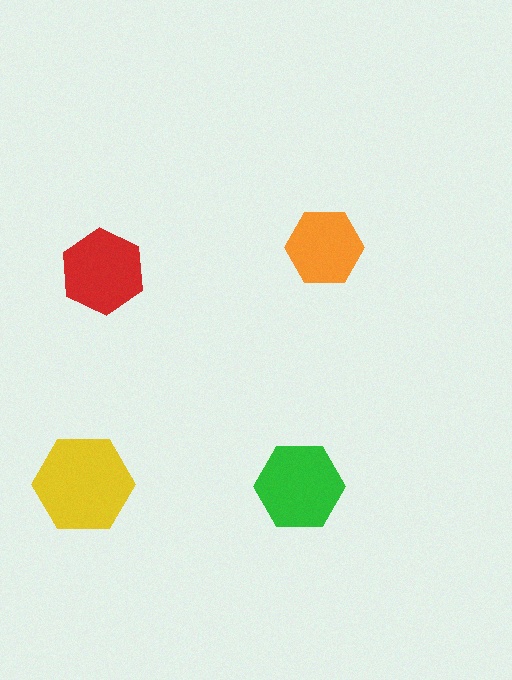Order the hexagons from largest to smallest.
the yellow one, the green one, the red one, the orange one.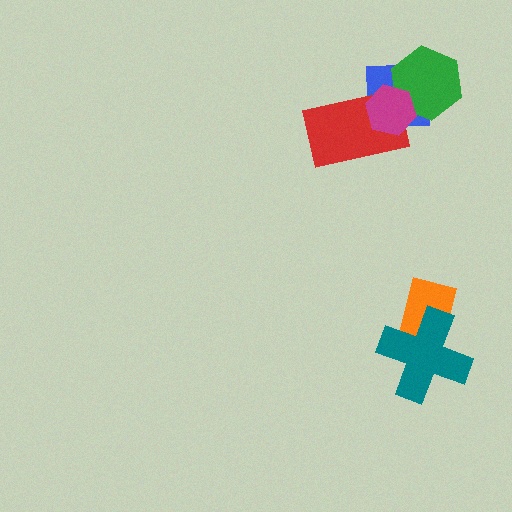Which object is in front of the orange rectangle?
The teal cross is in front of the orange rectangle.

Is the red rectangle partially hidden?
Yes, it is partially covered by another shape.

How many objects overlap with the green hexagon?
2 objects overlap with the green hexagon.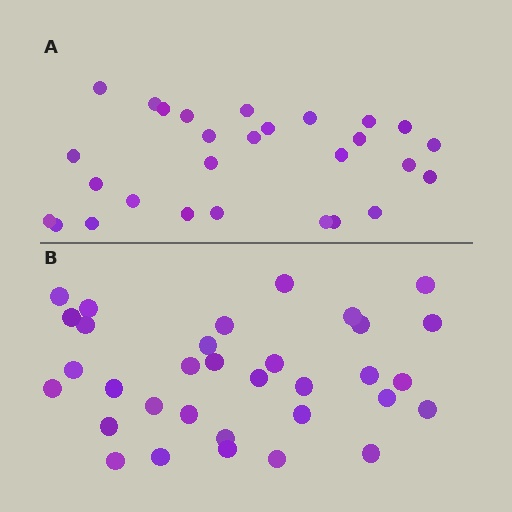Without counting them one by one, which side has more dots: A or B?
Region B (the bottom region) has more dots.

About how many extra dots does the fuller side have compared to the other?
Region B has about 5 more dots than region A.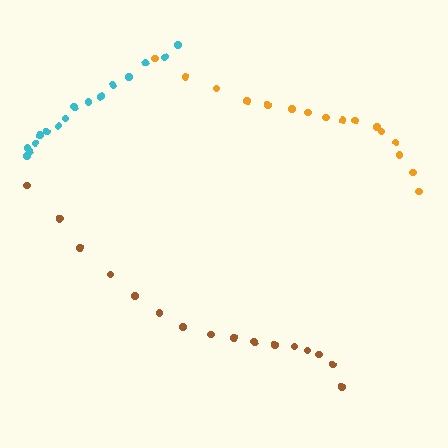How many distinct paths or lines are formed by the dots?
There are 3 distinct paths.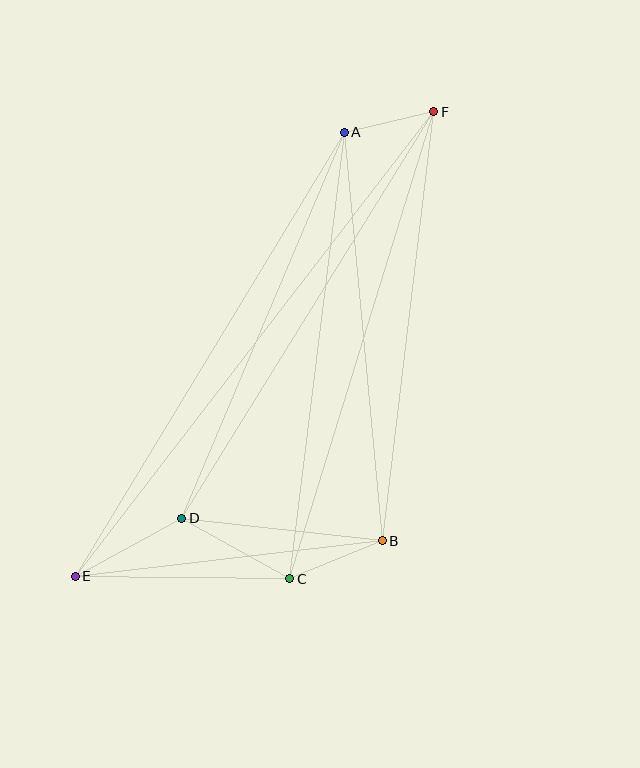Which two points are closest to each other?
Points A and F are closest to each other.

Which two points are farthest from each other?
Points E and F are farthest from each other.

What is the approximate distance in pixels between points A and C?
The distance between A and C is approximately 450 pixels.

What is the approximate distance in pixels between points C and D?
The distance between C and D is approximately 124 pixels.